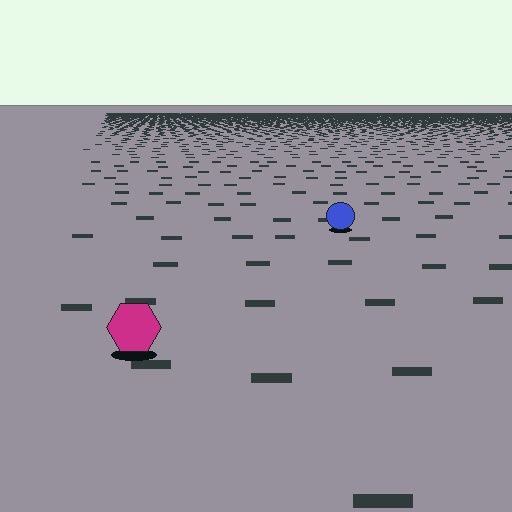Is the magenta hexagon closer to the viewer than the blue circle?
Yes. The magenta hexagon is closer — you can tell from the texture gradient: the ground texture is coarser near it.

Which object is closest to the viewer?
The magenta hexagon is closest. The texture marks near it are larger and more spread out.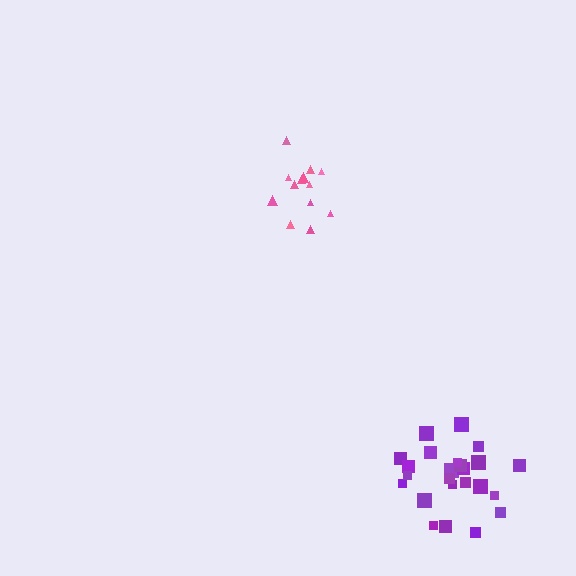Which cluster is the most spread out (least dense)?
Purple.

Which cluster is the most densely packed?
Pink.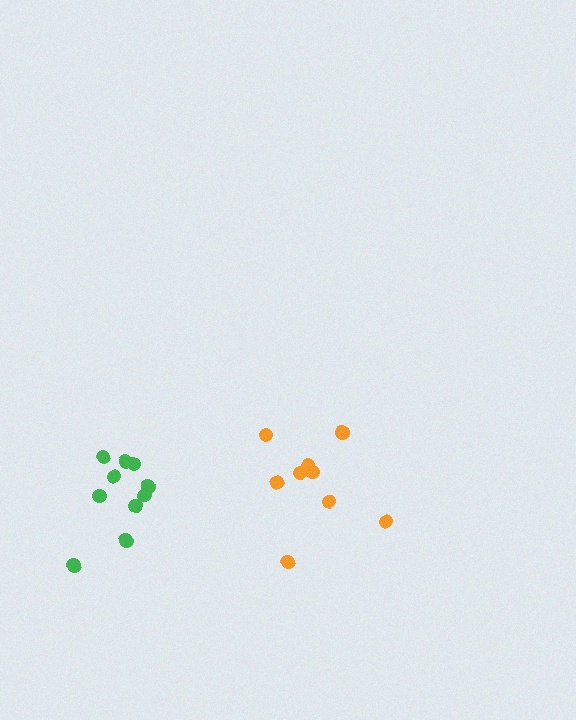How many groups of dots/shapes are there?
There are 2 groups.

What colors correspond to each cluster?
The clusters are colored: orange, green.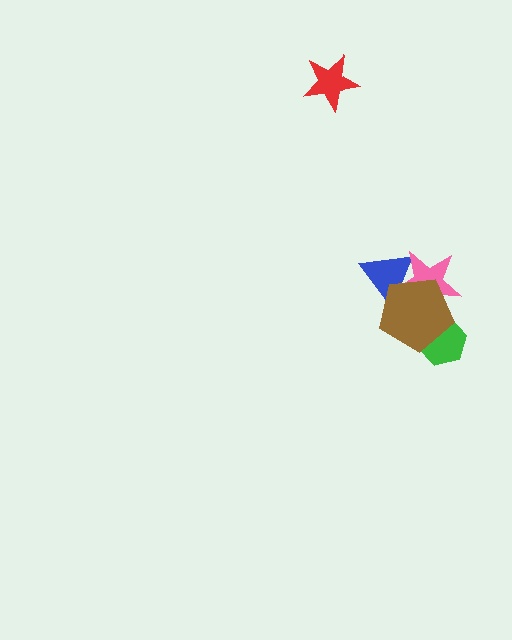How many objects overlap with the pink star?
2 objects overlap with the pink star.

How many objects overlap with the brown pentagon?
3 objects overlap with the brown pentagon.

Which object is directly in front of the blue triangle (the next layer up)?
The pink star is directly in front of the blue triangle.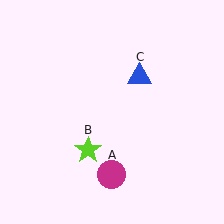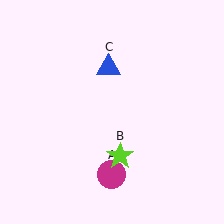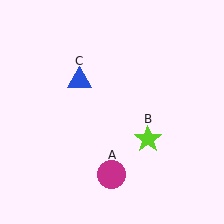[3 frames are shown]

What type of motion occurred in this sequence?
The lime star (object B), blue triangle (object C) rotated counterclockwise around the center of the scene.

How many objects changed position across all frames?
2 objects changed position: lime star (object B), blue triangle (object C).